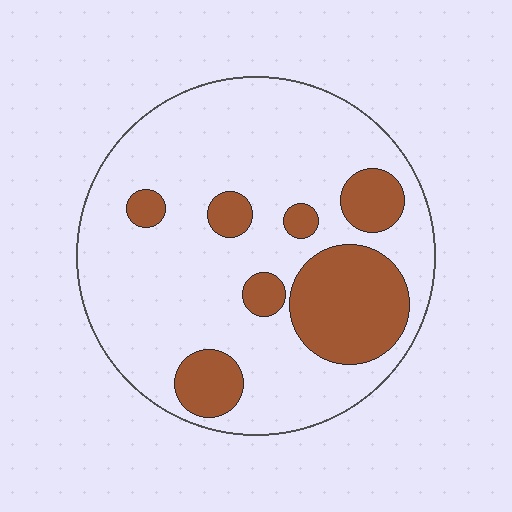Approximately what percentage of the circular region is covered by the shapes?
Approximately 25%.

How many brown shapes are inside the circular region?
7.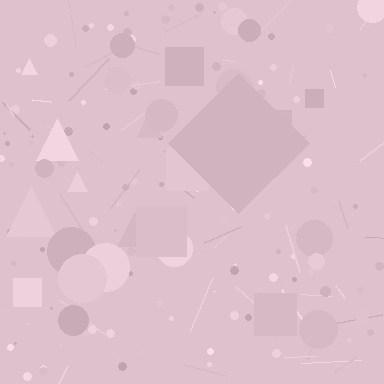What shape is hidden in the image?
A diamond is hidden in the image.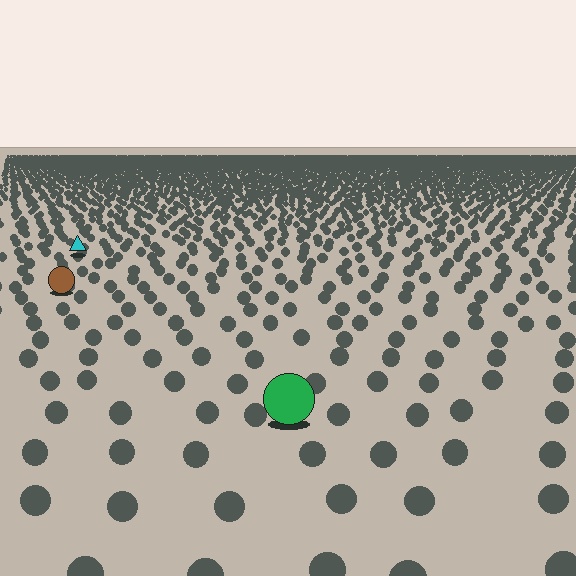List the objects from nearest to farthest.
From nearest to farthest: the green circle, the brown circle, the cyan triangle.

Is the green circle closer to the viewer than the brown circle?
Yes. The green circle is closer — you can tell from the texture gradient: the ground texture is coarser near it.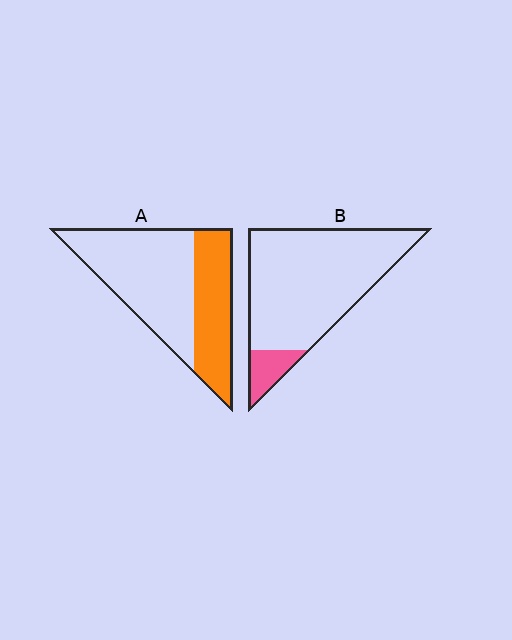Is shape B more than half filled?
No.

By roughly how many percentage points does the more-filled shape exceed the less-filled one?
By roughly 25 percentage points (A over B).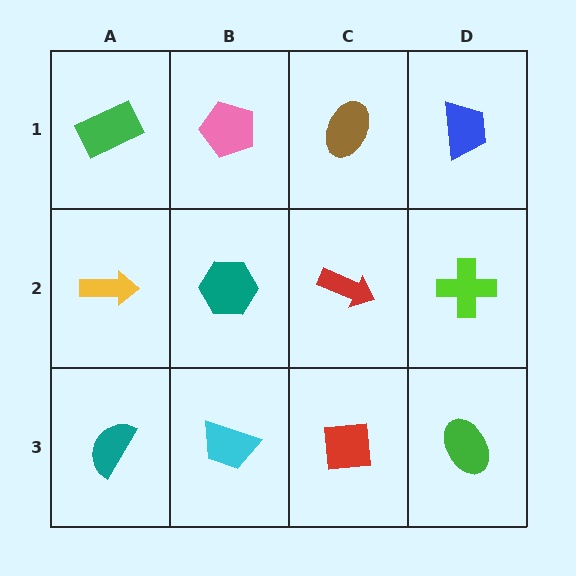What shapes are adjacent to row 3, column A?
A yellow arrow (row 2, column A), a cyan trapezoid (row 3, column B).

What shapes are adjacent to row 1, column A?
A yellow arrow (row 2, column A), a pink pentagon (row 1, column B).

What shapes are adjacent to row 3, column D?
A lime cross (row 2, column D), a red square (row 3, column C).